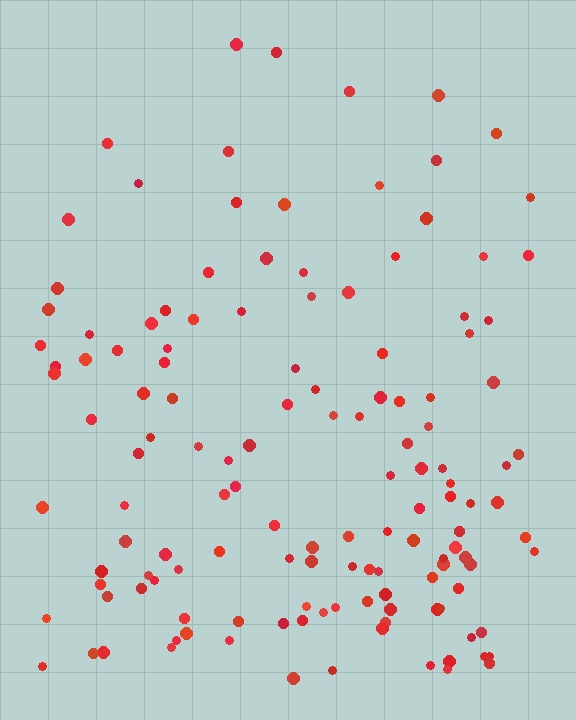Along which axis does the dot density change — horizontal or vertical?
Vertical.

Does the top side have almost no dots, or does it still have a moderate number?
Still a moderate number, just noticeably fewer than the bottom.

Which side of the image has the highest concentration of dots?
The bottom.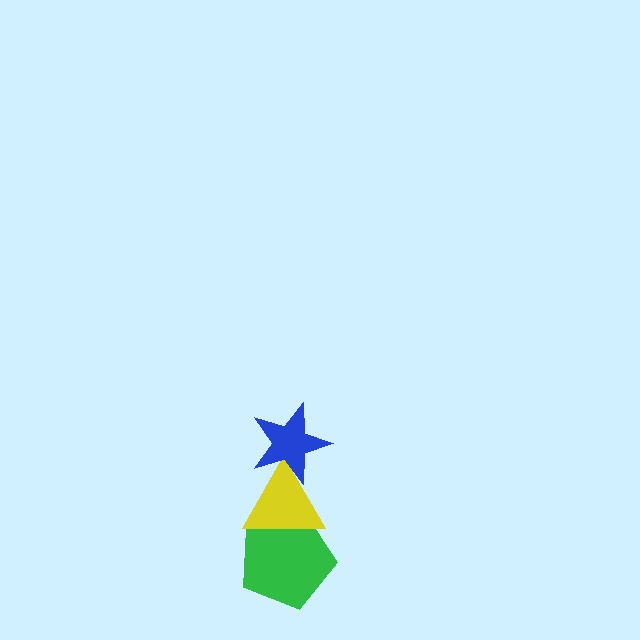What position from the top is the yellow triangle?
The yellow triangle is 2nd from the top.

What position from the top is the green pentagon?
The green pentagon is 3rd from the top.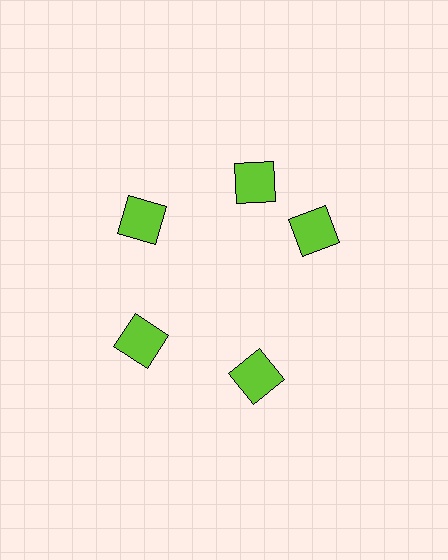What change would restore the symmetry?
The symmetry would be restored by rotating it back into even spacing with its neighbors so that all 5 squares sit at equal angles and equal distance from the center.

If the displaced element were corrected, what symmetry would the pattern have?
It would have 5-fold rotational symmetry — the pattern would map onto itself every 72 degrees.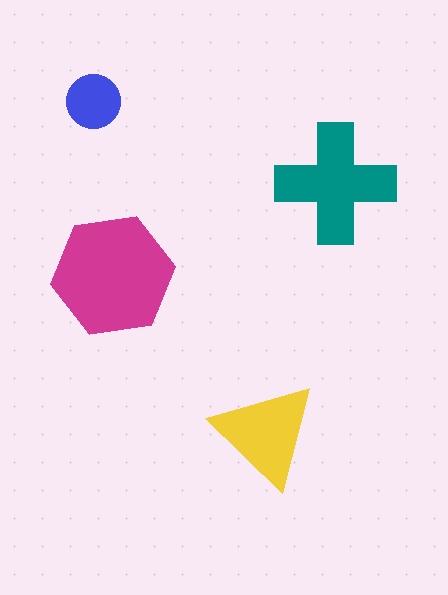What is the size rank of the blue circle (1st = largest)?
4th.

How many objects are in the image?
There are 4 objects in the image.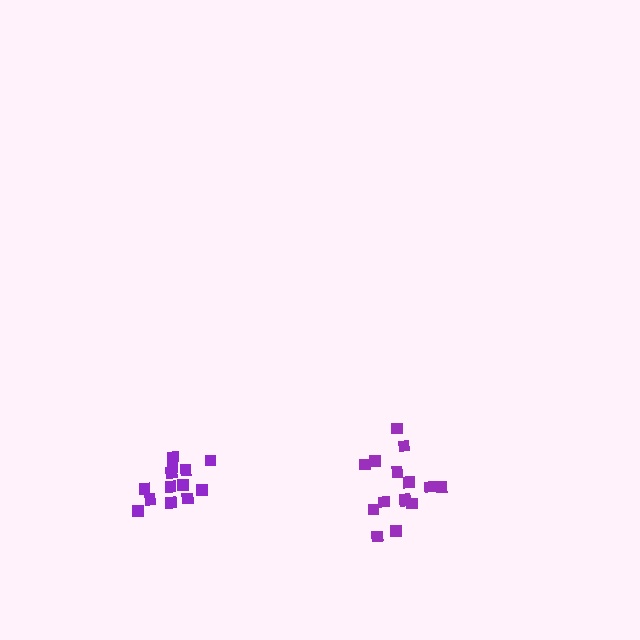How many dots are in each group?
Group 1: 15 dots, Group 2: 13 dots (28 total).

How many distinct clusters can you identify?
There are 2 distinct clusters.